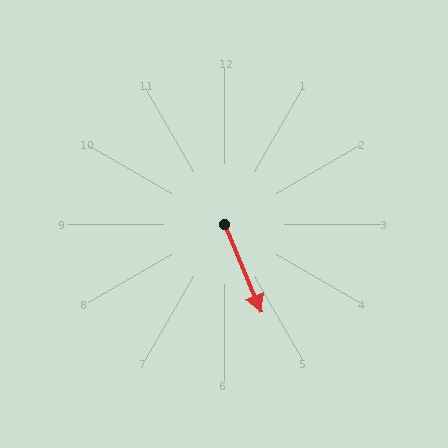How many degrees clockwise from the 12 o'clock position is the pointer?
Approximately 157 degrees.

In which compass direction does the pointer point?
Southeast.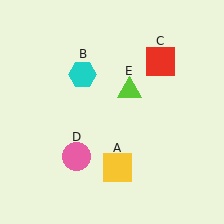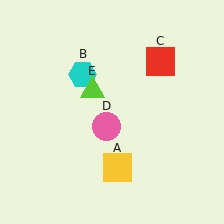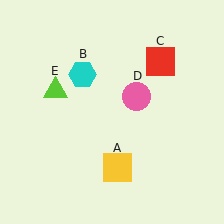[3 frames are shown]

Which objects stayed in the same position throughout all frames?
Yellow square (object A) and cyan hexagon (object B) and red square (object C) remained stationary.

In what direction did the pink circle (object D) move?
The pink circle (object D) moved up and to the right.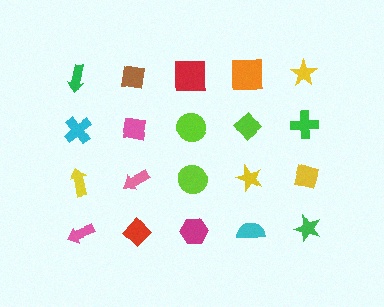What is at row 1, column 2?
A brown square.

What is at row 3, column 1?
A yellow arrow.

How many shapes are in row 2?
5 shapes.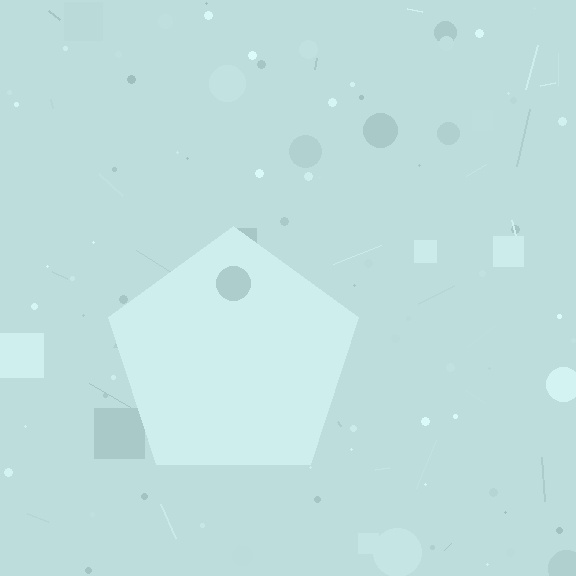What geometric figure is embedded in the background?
A pentagon is embedded in the background.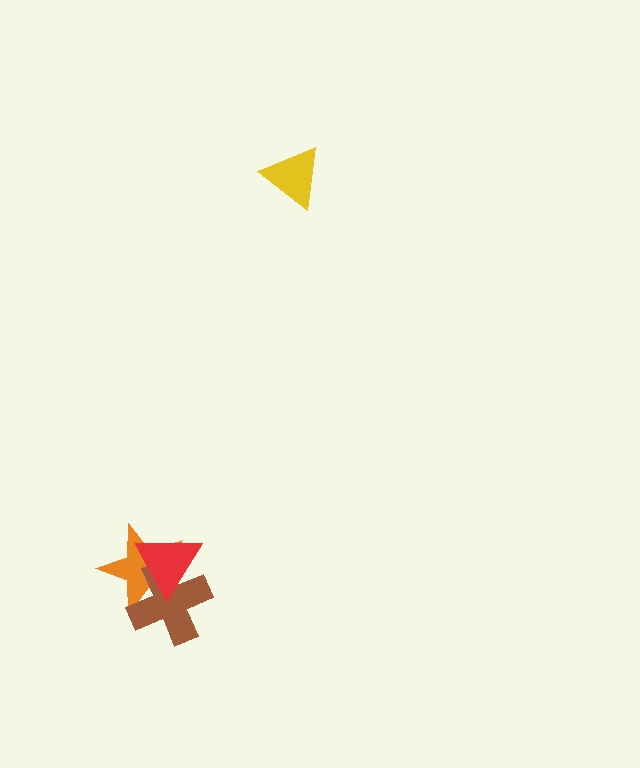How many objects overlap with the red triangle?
2 objects overlap with the red triangle.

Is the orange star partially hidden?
Yes, it is partially covered by another shape.